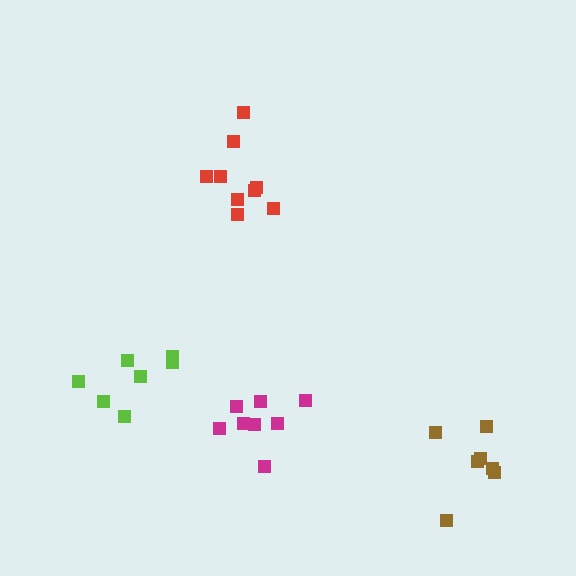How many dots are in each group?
Group 1: 8 dots, Group 2: 7 dots, Group 3: 9 dots, Group 4: 7 dots (31 total).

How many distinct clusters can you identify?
There are 4 distinct clusters.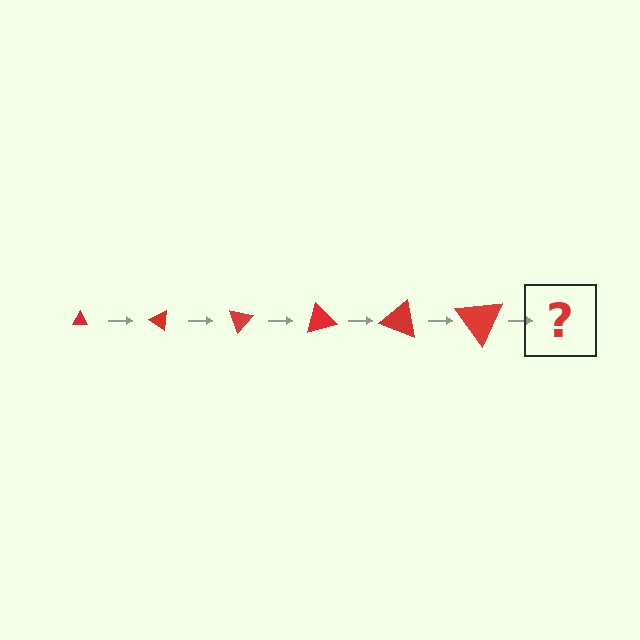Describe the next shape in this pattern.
It should be a triangle, larger than the previous one and rotated 210 degrees from the start.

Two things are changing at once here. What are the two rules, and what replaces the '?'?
The two rules are that the triangle grows larger each step and it rotates 35 degrees each step. The '?' should be a triangle, larger than the previous one and rotated 210 degrees from the start.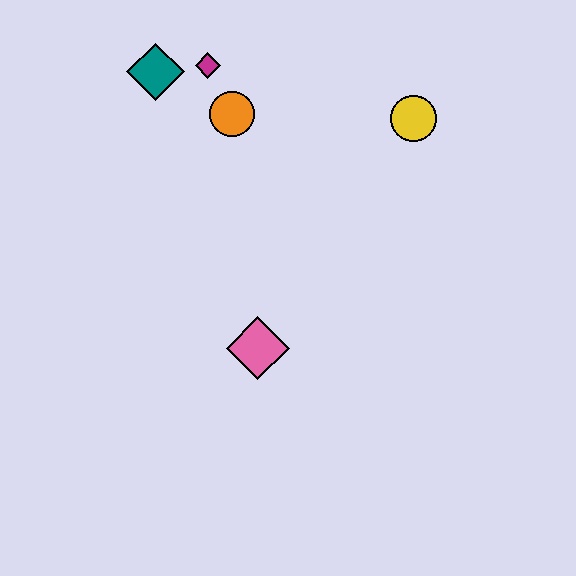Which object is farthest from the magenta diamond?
The pink diamond is farthest from the magenta diamond.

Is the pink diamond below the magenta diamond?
Yes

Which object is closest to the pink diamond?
The orange circle is closest to the pink diamond.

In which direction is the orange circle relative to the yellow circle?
The orange circle is to the left of the yellow circle.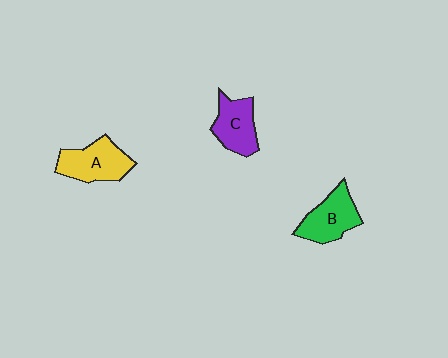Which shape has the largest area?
Shape A (yellow).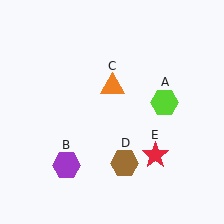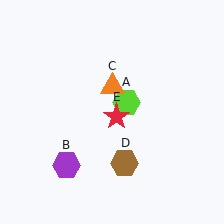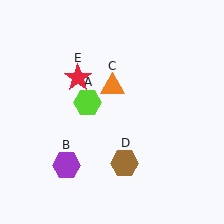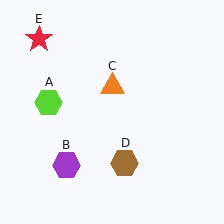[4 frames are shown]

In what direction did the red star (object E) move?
The red star (object E) moved up and to the left.